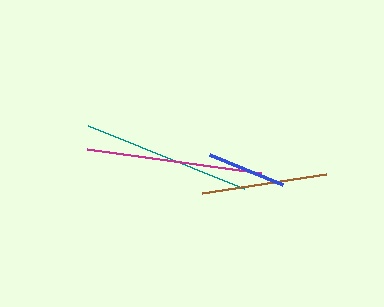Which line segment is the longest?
The magenta line is the longest at approximately 176 pixels.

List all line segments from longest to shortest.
From longest to shortest: magenta, teal, brown, blue.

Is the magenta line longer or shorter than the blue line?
The magenta line is longer than the blue line.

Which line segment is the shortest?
The blue line is the shortest at approximately 79 pixels.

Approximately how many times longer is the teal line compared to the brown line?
The teal line is approximately 1.3 times the length of the brown line.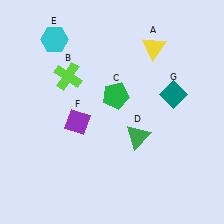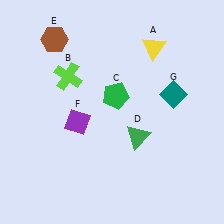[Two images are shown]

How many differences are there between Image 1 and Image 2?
There is 1 difference between the two images.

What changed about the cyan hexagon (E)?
In Image 1, E is cyan. In Image 2, it changed to brown.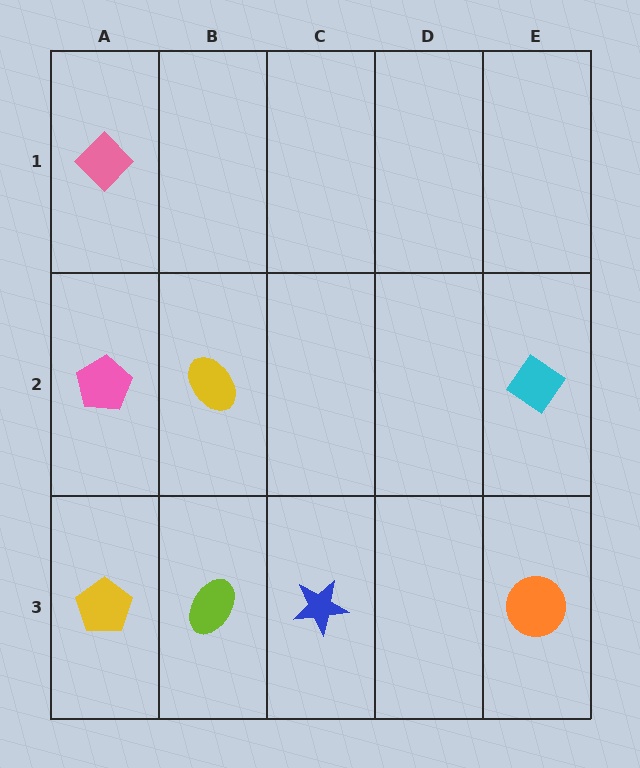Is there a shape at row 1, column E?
No, that cell is empty.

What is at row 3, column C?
A blue star.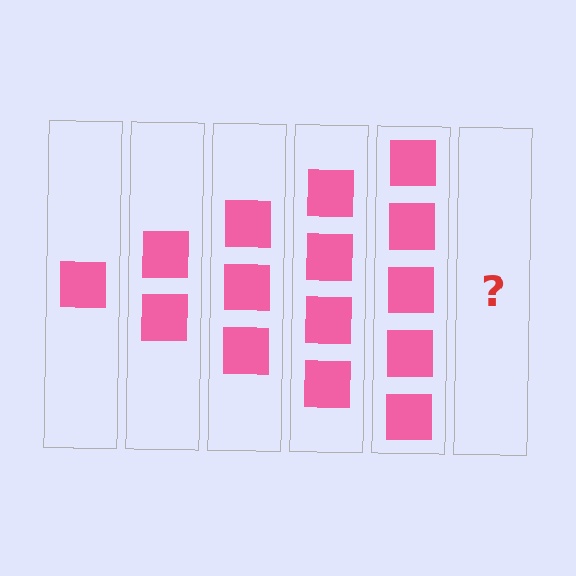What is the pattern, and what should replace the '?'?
The pattern is that each step adds one more square. The '?' should be 6 squares.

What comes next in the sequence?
The next element should be 6 squares.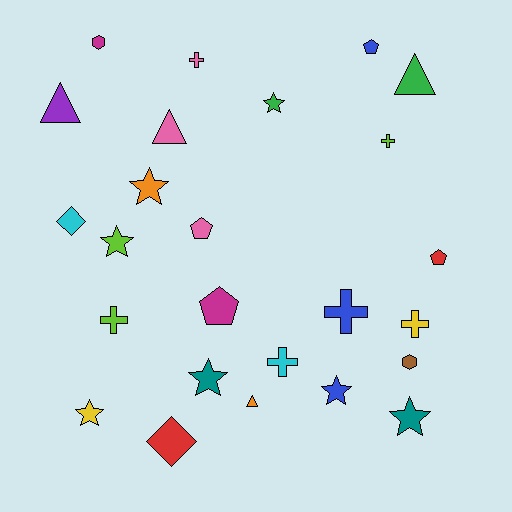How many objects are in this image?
There are 25 objects.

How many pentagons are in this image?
There are 4 pentagons.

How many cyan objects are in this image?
There are 2 cyan objects.